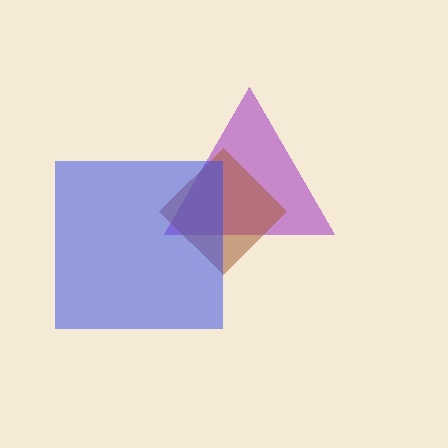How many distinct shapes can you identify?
There are 3 distinct shapes: a purple triangle, a brown diamond, a blue square.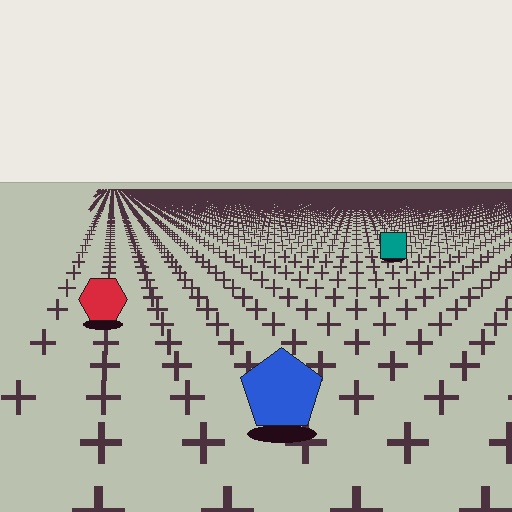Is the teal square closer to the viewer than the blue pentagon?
No. The blue pentagon is closer — you can tell from the texture gradient: the ground texture is coarser near it.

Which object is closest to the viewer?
The blue pentagon is closest. The texture marks near it are larger and more spread out.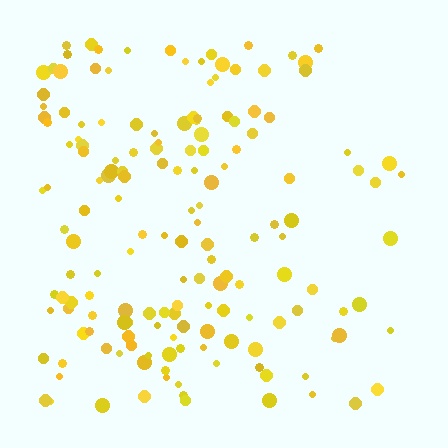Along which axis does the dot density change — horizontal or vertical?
Horizontal.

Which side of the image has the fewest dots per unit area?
The right.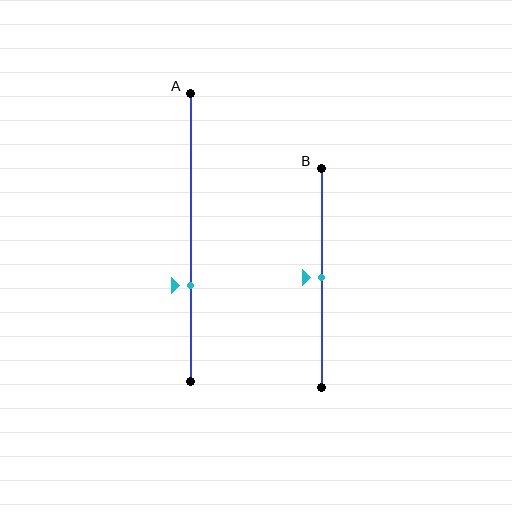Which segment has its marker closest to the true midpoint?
Segment B has its marker closest to the true midpoint.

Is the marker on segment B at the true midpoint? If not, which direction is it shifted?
Yes, the marker on segment B is at the true midpoint.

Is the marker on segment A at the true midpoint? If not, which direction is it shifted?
No, the marker on segment A is shifted downward by about 17% of the segment length.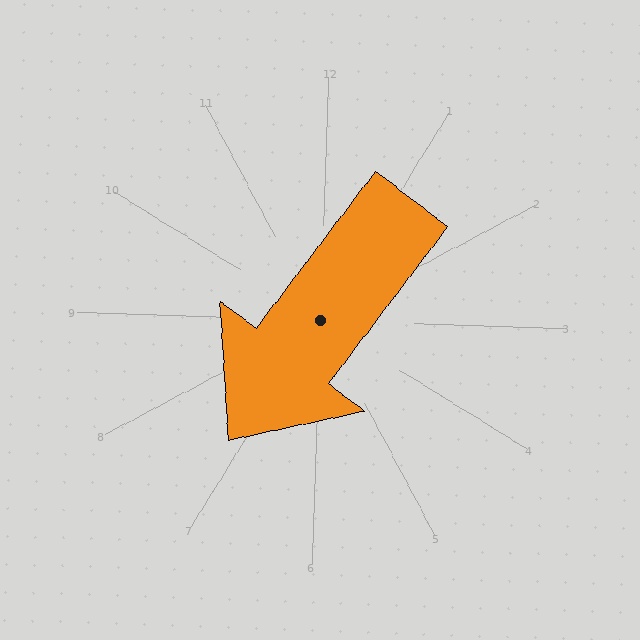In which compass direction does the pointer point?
Southwest.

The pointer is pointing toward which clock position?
Roughly 7 o'clock.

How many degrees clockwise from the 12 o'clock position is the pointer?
Approximately 215 degrees.